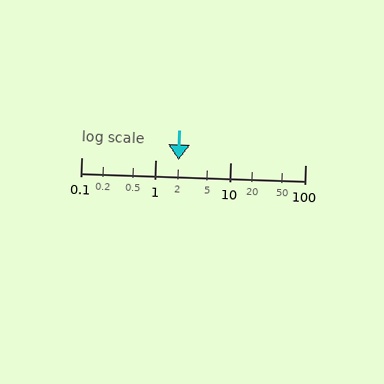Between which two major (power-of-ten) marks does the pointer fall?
The pointer is between 1 and 10.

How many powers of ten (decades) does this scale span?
The scale spans 3 decades, from 0.1 to 100.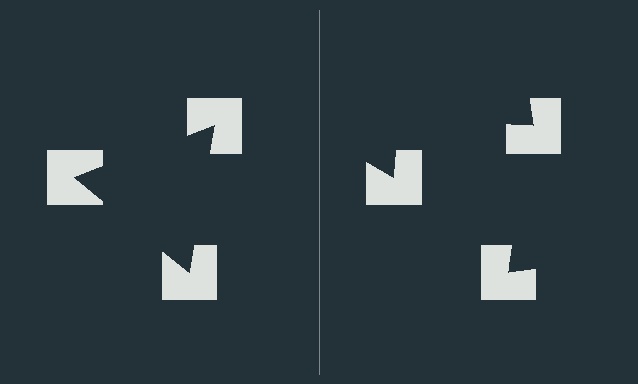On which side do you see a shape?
An illusory triangle appears on the left side. On the right side the wedge cuts are rotated, so no coherent shape forms.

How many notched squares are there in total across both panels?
6 — 3 on each side.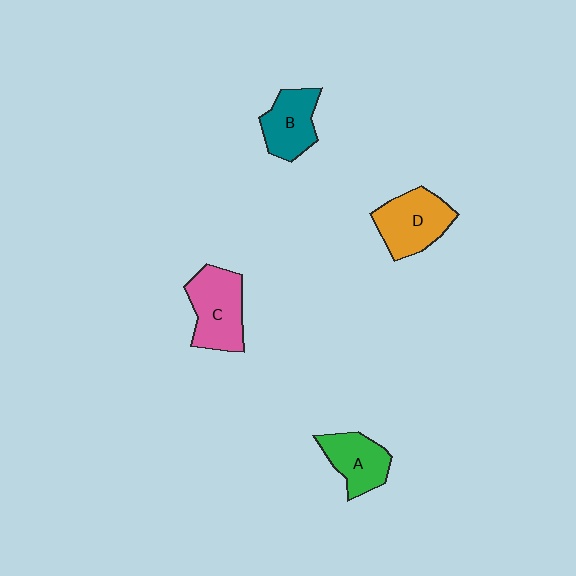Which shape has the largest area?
Shape C (pink).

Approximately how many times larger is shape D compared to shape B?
Approximately 1.2 times.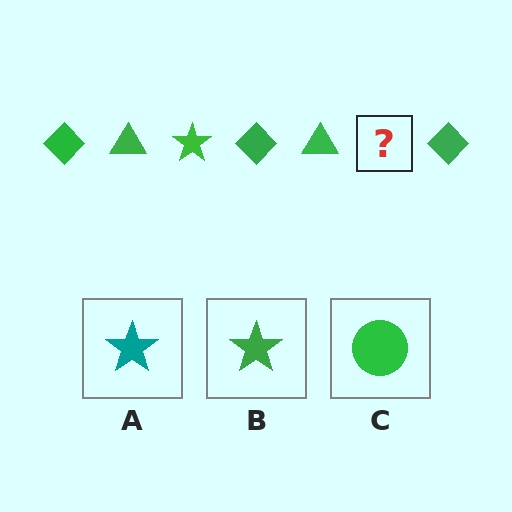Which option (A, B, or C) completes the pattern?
B.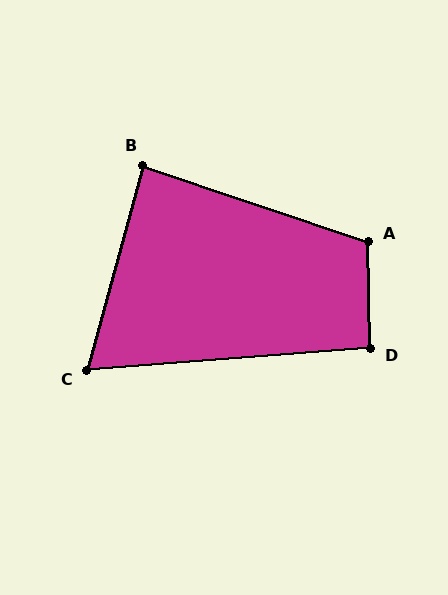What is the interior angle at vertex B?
Approximately 87 degrees (approximately right).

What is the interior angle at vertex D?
Approximately 93 degrees (approximately right).